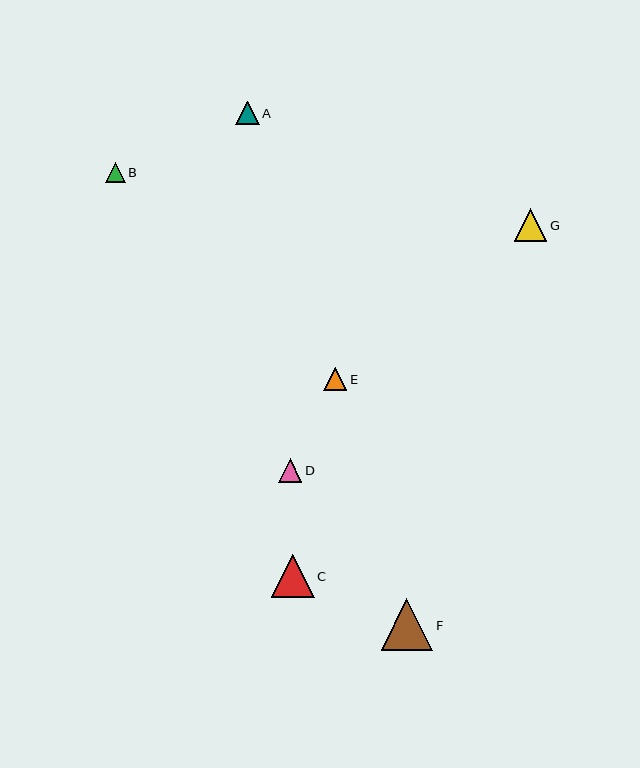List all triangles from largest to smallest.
From largest to smallest: F, C, G, D, A, E, B.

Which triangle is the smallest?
Triangle B is the smallest with a size of approximately 20 pixels.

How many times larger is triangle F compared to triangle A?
Triangle F is approximately 2.2 times the size of triangle A.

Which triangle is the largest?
Triangle F is the largest with a size of approximately 52 pixels.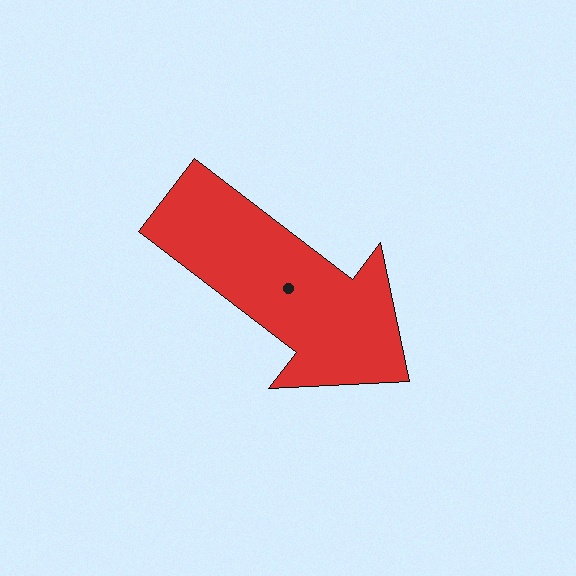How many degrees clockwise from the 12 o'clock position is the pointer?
Approximately 127 degrees.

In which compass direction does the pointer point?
Southeast.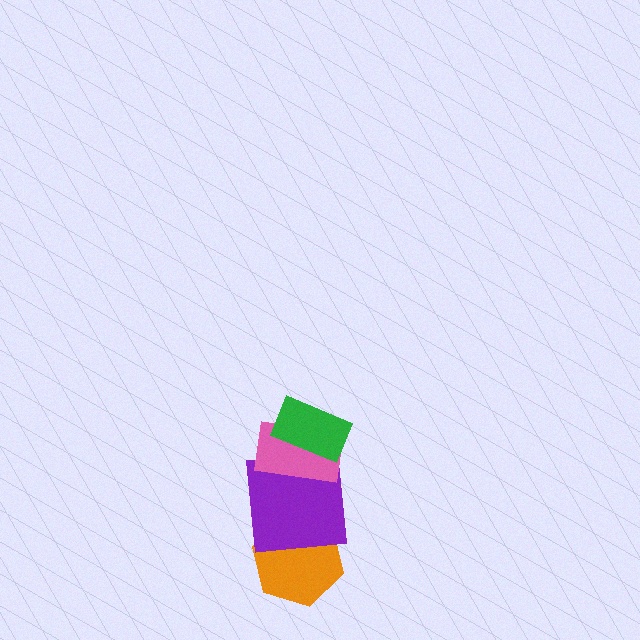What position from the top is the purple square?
The purple square is 3rd from the top.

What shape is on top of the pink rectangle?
The green rectangle is on top of the pink rectangle.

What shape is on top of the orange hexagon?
The purple square is on top of the orange hexagon.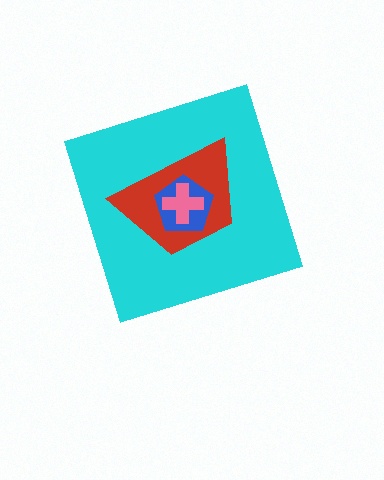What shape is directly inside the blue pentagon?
The pink cross.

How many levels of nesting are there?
4.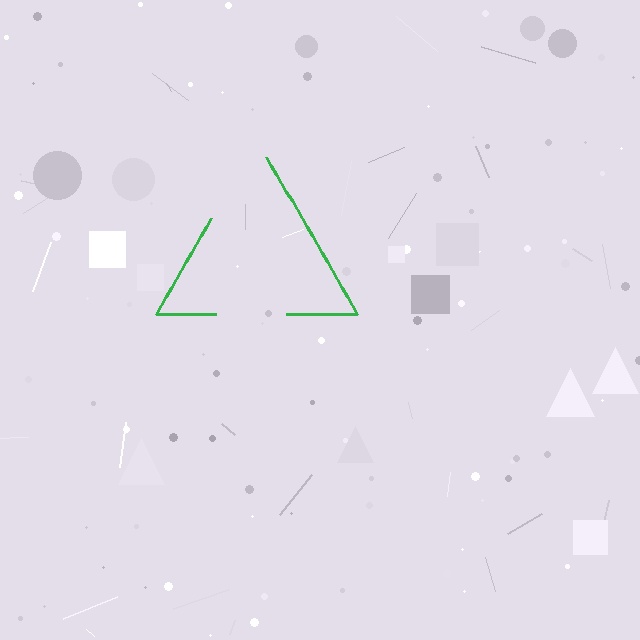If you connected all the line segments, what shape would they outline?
They would outline a triangle.